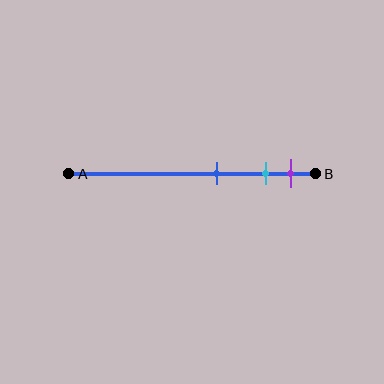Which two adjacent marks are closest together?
The cyan and purple marks are the closest adjacent pair.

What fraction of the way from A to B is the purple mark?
The purple mark is approximately 90% (0.9) of the way from A to B.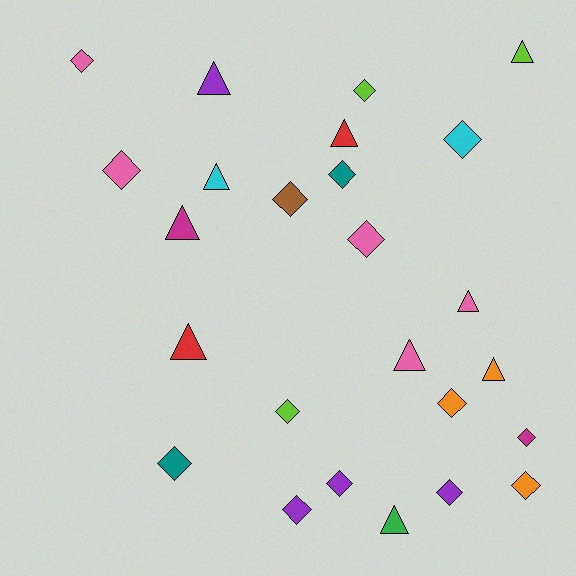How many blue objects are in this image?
There are no blue objects.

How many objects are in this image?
There are 25 objects.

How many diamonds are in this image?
There are 15 diamonds.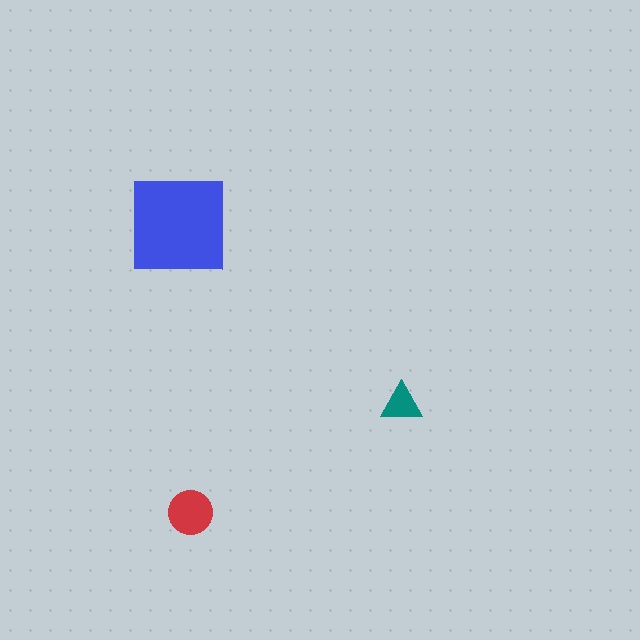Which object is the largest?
The blue square.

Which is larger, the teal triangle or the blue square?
The blue square.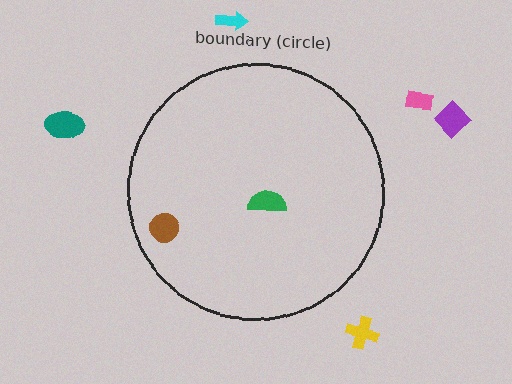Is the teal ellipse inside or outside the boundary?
Outside.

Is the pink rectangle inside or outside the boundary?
Outside.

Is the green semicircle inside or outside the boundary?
Inside.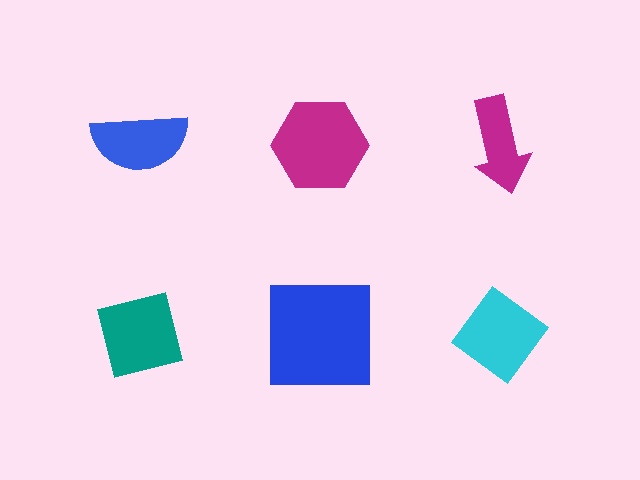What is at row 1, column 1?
A blue semicircle.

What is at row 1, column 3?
A magenta arrow.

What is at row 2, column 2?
A blue square.